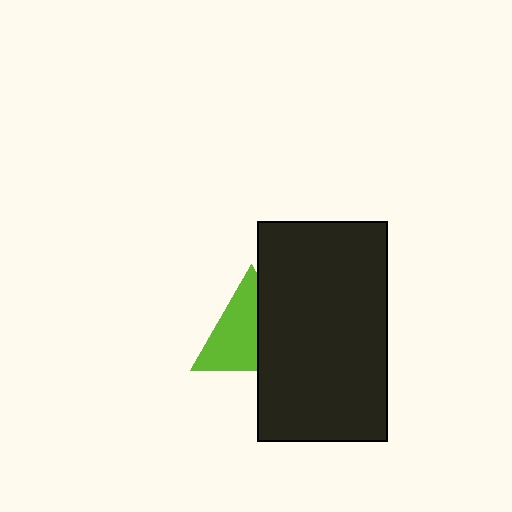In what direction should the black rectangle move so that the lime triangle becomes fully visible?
The black rectangle should move right. That is the shortest direction to clear the overlap and leave the lime triangle fully visible.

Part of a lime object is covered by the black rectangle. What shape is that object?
It is a triangle.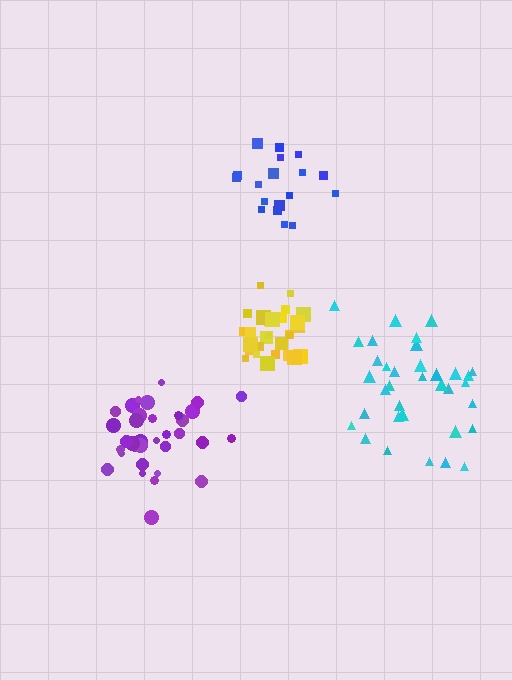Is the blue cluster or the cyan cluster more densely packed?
Cyan.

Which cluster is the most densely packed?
Yellow.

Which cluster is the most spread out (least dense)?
Blue.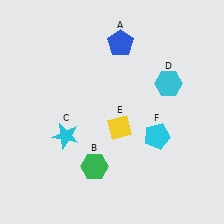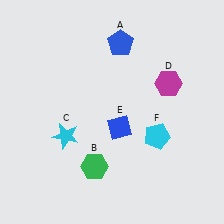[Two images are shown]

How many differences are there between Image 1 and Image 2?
There are 2 differences between the two images.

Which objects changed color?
D changed from cyan to magenta. E changed from yellow to blue.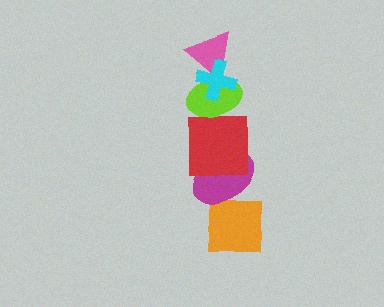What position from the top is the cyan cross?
The cyan cross is 1st from the top.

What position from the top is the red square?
The red square is 4th from the top.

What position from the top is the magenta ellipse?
The magenta ellipse is 5th from the top.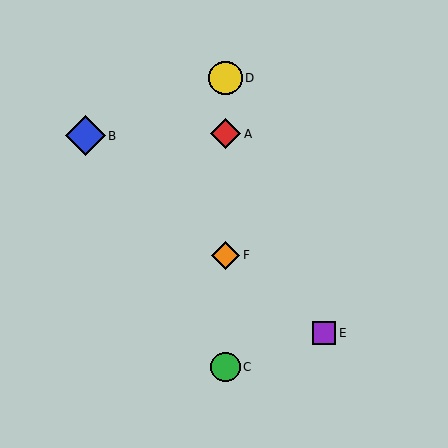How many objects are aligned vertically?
4 objects (A, C, D, F) are aligned vertically.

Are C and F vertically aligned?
Yes, both are at x≈226.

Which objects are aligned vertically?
Objects A, C, D, F are aligned vertically.